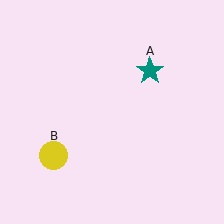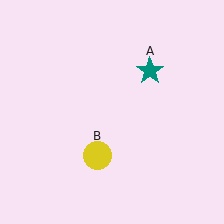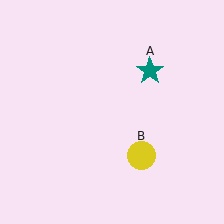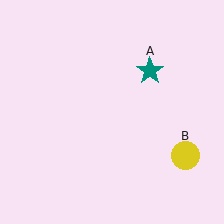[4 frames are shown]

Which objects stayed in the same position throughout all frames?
Teal star (object A) remained stationary.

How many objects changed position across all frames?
1 object changed position: yellow circle (object B).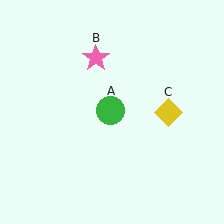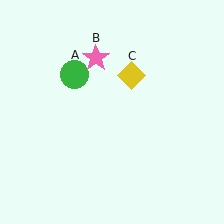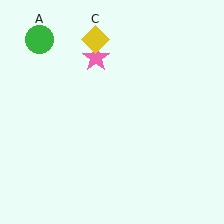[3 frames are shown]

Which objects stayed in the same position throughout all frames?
Pink star (object B) remained stationary.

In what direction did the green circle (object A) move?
The green circle (object A) moved up and to the left.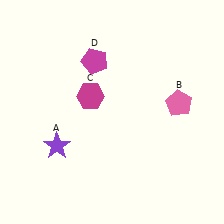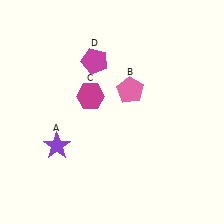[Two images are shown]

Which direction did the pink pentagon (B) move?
The pink pentagon (B) moved left.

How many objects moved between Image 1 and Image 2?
1 object moved between the two images.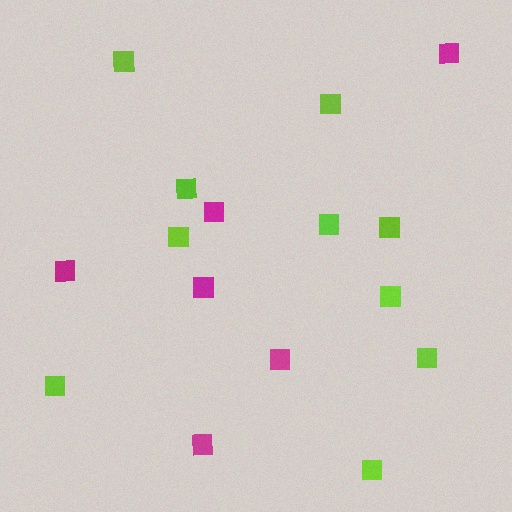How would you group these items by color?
There are 2 groups: one group of magenta squares (6) and one group of lime squares (10).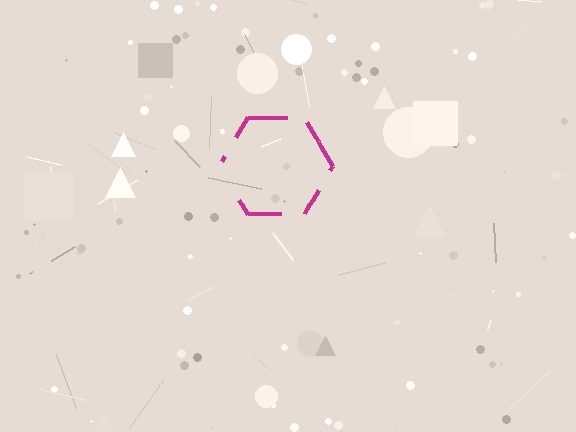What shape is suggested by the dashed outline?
The dashed outline suggests a hexagon.